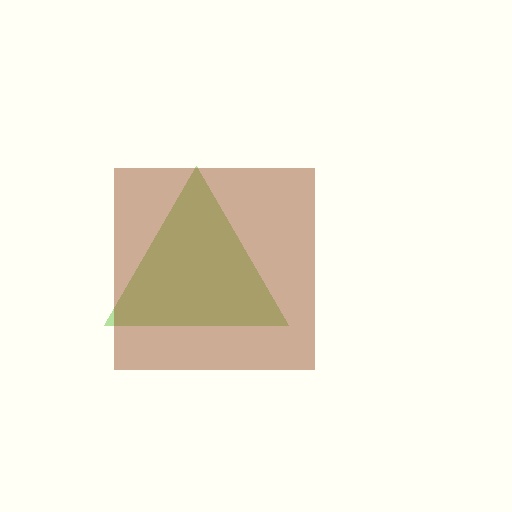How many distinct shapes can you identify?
There are 2 distinct shapes: a lime triangle, a brown square.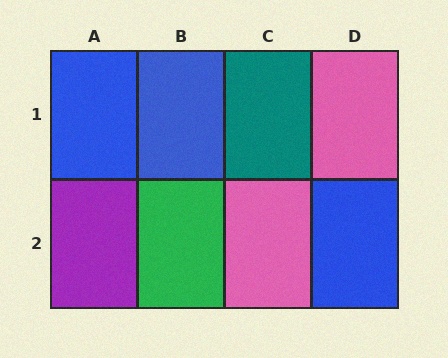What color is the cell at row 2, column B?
Green.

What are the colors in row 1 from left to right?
Blue, blue, teal, pink.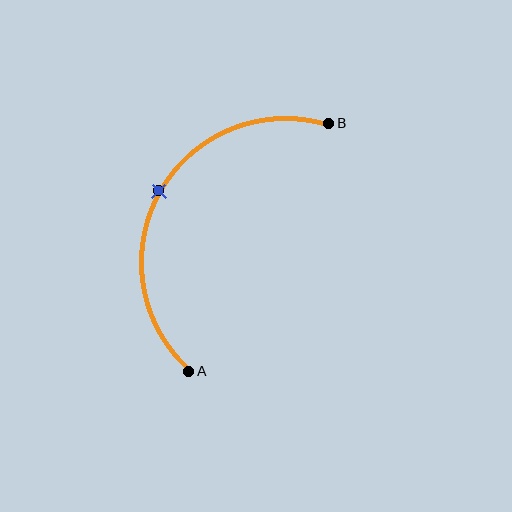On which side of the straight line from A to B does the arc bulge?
The arc bulges to the left of the straight line connecting A and B.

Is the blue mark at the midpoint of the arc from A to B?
Yes. The blue mark lies on the arc at equal arc-length from both A and B — it is the arc midpoint.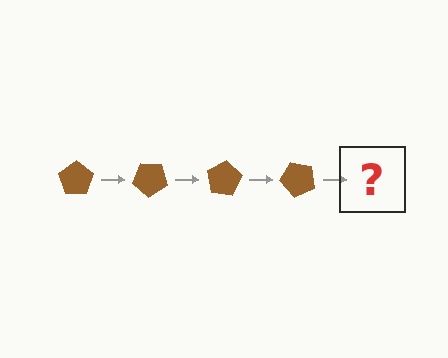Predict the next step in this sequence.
The next step is a brown pentagon rotated 160 degrees.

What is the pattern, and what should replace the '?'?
The pattern is that the pentagon rotates 40 degrees each step. The '?' should be a brown pentagon rotated 160 degrees.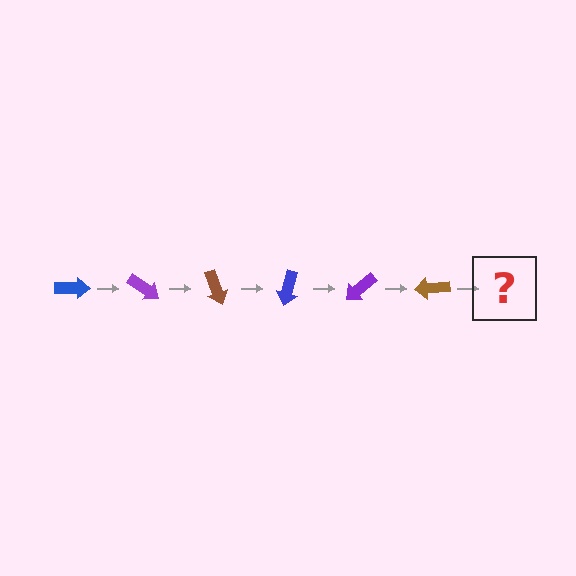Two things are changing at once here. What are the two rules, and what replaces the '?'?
The two rules are that it rotates 35 degrees each step and the color cycles through blue, purple, and brown. The '?' should be a blue arrow, rotated 210 degrees from the start.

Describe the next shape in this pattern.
It should be a blue arrow, rotated 210 degrees from the start.